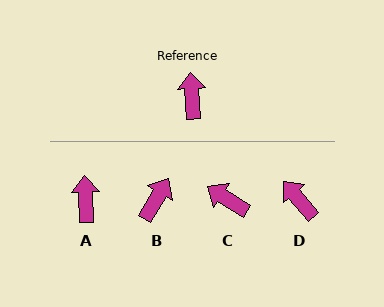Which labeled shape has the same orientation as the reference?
A.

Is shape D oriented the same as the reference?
No, it is off by about 37 degrees.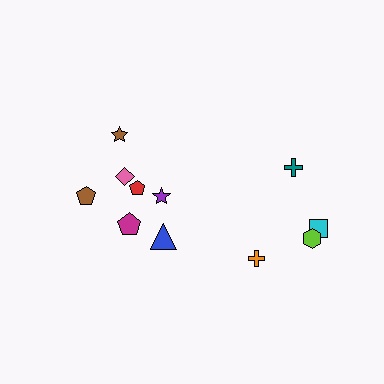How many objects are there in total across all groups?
There are 11 objects.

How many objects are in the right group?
There are 4 objects.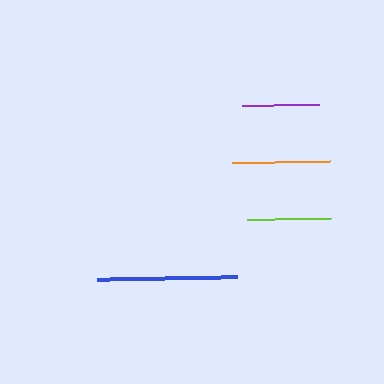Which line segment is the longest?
The blue line is the longest at approximately 140 pixels.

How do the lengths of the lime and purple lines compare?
The lime and purple lines are approximately the same length.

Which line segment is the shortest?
The purple line is the shortest at approximately 77 pixels.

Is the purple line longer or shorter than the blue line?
The blue line is longer than the purple line.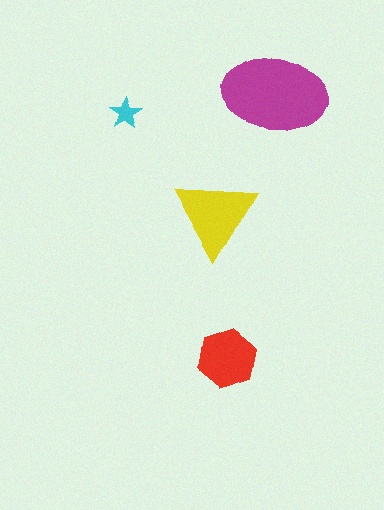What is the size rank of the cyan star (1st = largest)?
4th.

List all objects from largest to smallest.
The magenta ellipse, the yellow triangle, the red hexagon, the cyan star.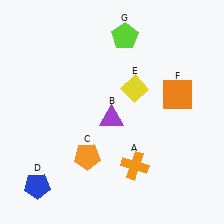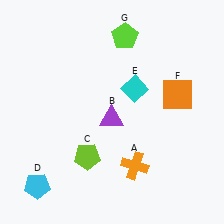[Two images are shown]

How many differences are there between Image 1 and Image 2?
There are 3 differences between the two images.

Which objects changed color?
C changed from orange to lime. D changed from blue to cyan. E changed from yellow to cyan.